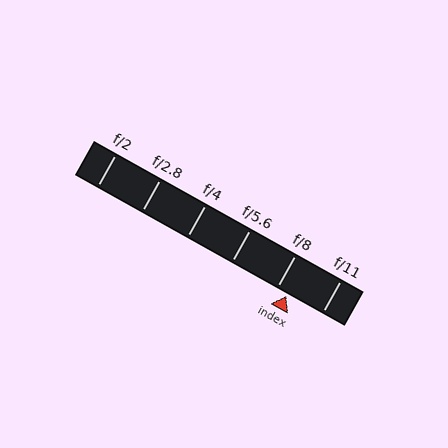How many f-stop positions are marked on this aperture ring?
There are 6 f-stop positions marked.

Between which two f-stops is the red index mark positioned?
The index mark is between f/8 and f/11.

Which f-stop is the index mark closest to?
The index mark is closest to f/8.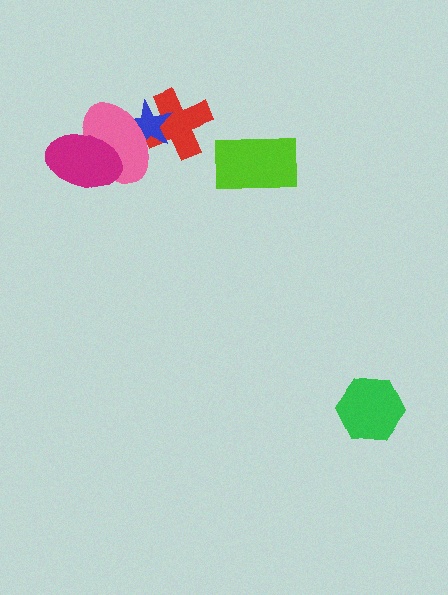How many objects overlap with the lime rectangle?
0 objects overlap with the lime rectangle.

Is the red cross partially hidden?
Yes, it is partially covered by another shape.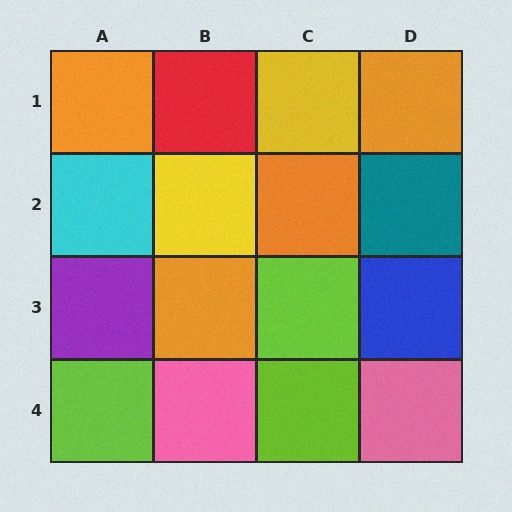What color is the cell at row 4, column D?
Pink.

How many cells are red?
1 cell is red.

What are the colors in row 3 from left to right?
Purple, orange, lime, blue.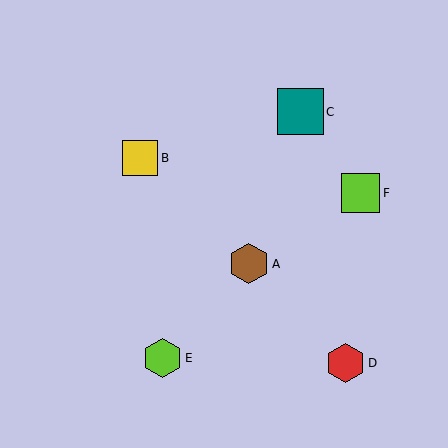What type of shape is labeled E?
Shape E is a lime hexagon.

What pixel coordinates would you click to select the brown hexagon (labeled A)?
Click at (249, 264) to select the brown hexagon A.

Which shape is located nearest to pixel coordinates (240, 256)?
The brown hexagon (labeled A) at (249, 264) is nearest to that location.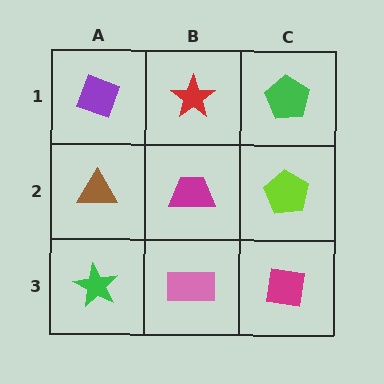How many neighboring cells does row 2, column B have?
4.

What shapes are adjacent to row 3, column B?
A magenta trapezoid (row 2, column B), a green star (row 3, column A), a magenta square (row 3, column C).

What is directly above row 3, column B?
A magenta trapezoid.